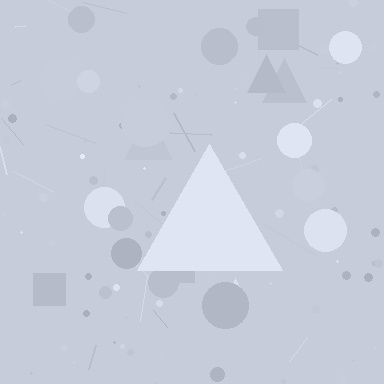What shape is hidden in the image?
A triangle is hidden in the image.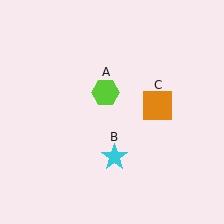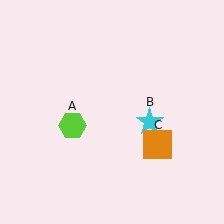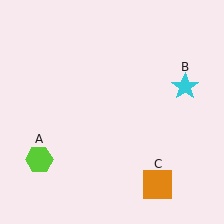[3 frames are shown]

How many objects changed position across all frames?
3 objects changed position: lime hexagon (object A), cyan star (object B), orange square (object C).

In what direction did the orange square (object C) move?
The orange square (object C) moved down.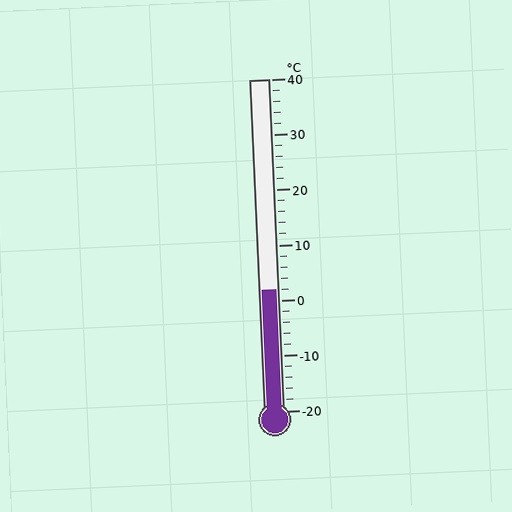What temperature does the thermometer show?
The thermometer shows approximately 2°C.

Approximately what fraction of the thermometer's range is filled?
The thermometer is filled to approximately 35% of its range.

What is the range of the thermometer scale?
The thermometer scale ranges from -20°C to 40°C.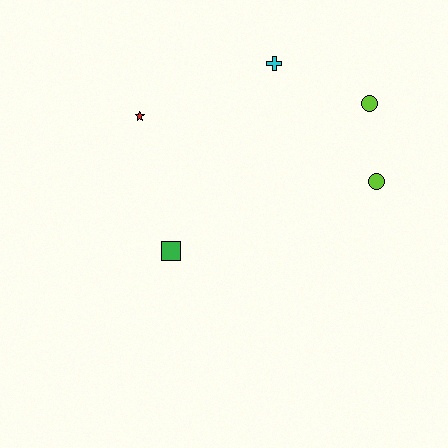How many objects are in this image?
There are 5 objects.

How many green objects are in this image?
There is 1 green object.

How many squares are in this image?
There is 1 square.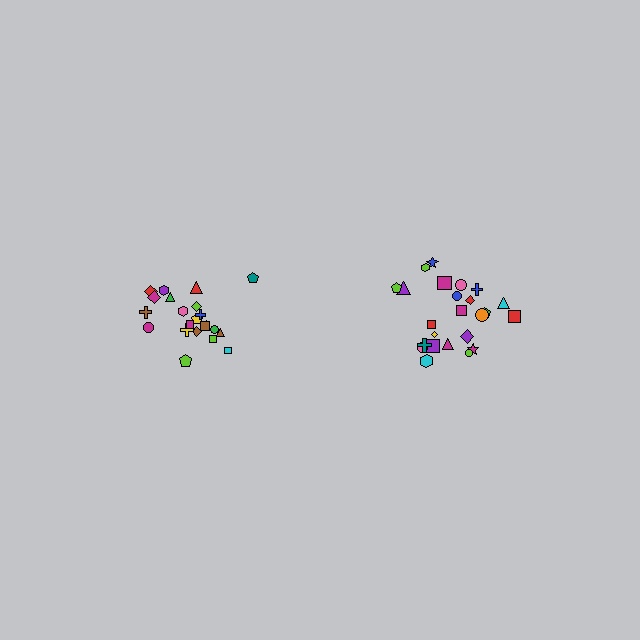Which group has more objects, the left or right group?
The right group.